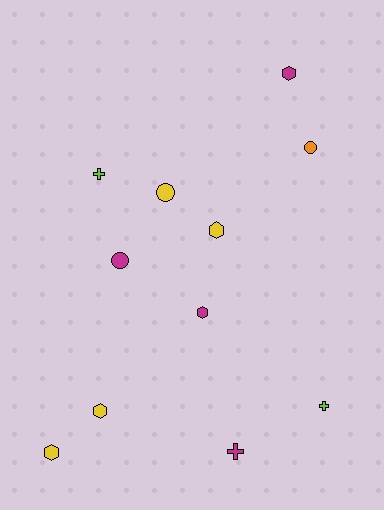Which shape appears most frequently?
Hexagon, with 5 objects.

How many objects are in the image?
There are 11 objects.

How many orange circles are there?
There is 1 orange circle.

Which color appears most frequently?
Yellow, with 4 objects.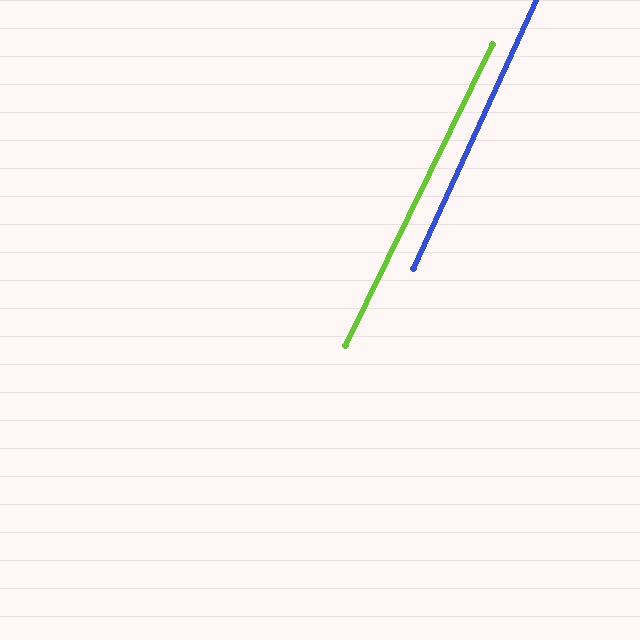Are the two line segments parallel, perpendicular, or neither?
Parallel — their directions differ by only 1.5°.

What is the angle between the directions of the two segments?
Approximately 2 degrees.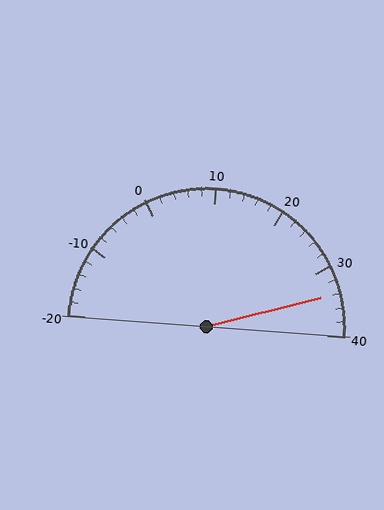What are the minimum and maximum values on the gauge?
The gauge ranges from -20 to 40.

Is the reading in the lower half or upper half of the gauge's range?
The reading is in the upper half of the range (-20 to 40).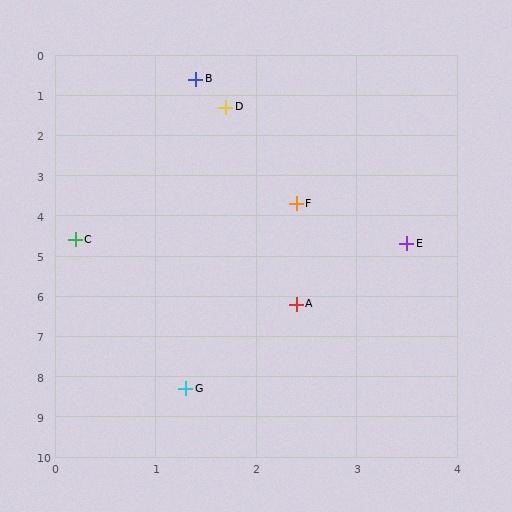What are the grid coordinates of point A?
Point A is at approximately (2.4, 6.2).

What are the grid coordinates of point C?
Point C is at approximately (0.2, 4.6).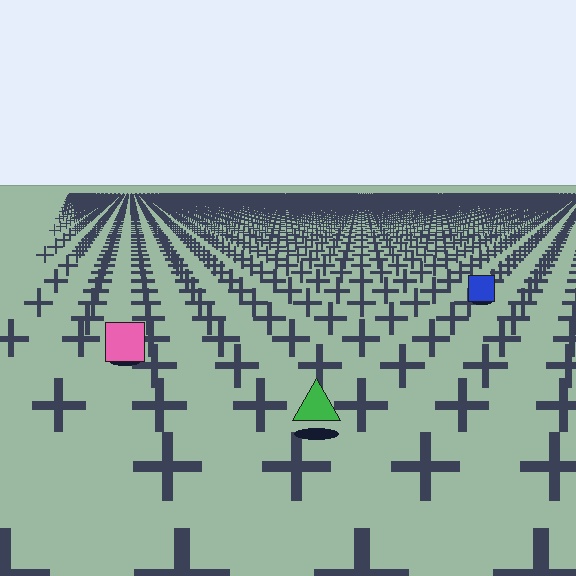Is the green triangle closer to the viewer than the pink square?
Yes. The green triangle is closer — you can tell from the texture gradient: the ground texture is coarser near it.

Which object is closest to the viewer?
The green triangle is closest. The texture marks near it are larger and more spread out.